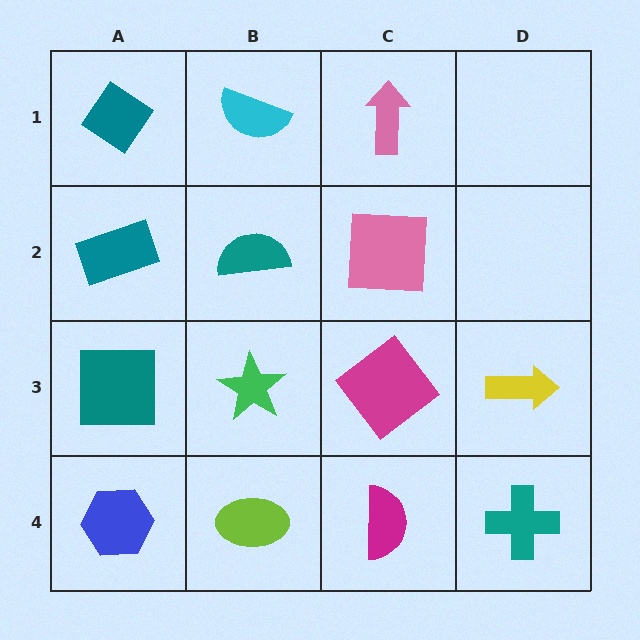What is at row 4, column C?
A magenta semicircle.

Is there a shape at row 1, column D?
No, that cell is empty.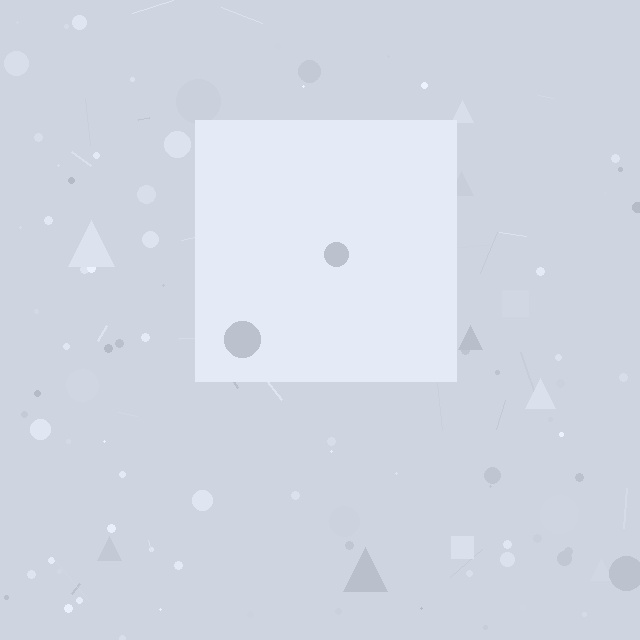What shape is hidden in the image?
A square is hidden in the image.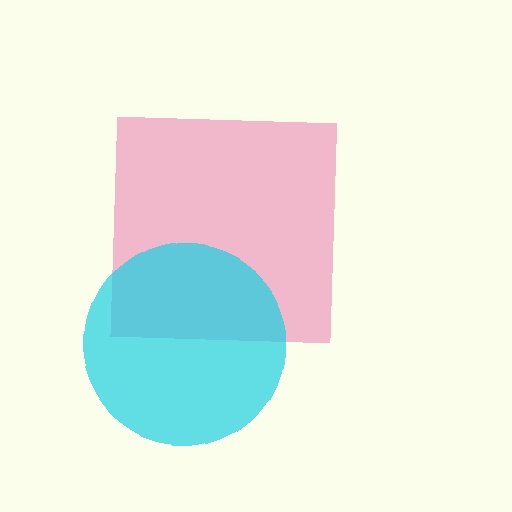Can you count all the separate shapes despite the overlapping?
Yes, there are 2 separate shapes.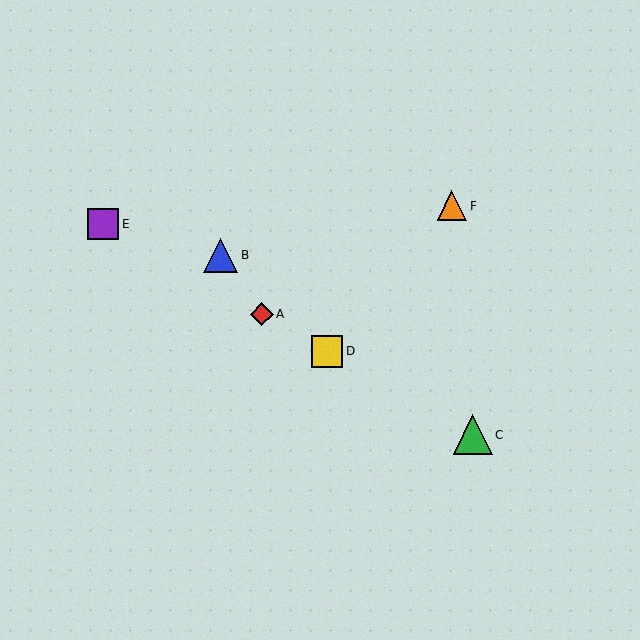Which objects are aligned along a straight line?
Objects A, C, D, E are aligned along a straight line.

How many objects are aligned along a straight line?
4 objects (A, C, D, E) are aligned along a straight line.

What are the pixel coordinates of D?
Object D is at (327, 351).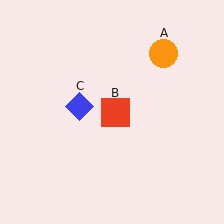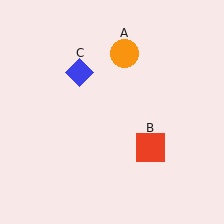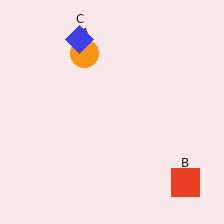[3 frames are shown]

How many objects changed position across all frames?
3 objects changed position: orange circle (object A), red square (object B), blue diamond (object C).